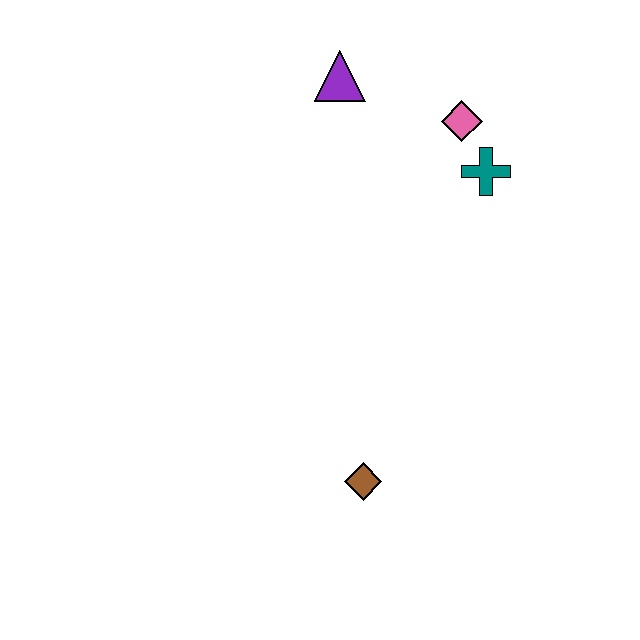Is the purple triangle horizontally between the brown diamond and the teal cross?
No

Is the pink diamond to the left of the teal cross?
Yes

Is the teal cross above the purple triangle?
No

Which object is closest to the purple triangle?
The pink diamond is closest to the purple triangle.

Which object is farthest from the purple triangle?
The brown diamond is farthest from the purple triangle.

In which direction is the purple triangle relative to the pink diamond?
The purple triangle is to the left of the pink diamond.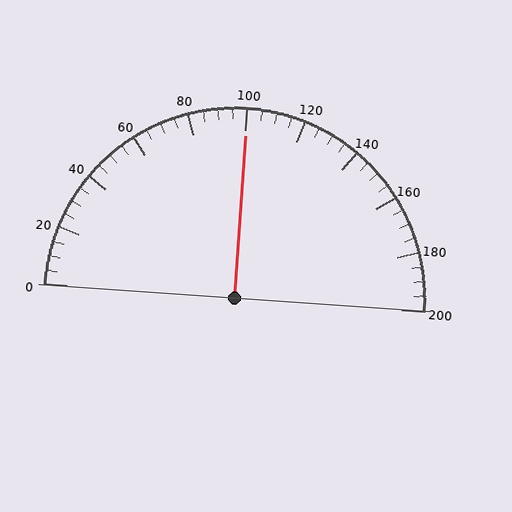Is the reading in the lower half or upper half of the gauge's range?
The reading is in the upper half of the range (0 to 200).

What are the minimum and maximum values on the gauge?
The gauge ranges from 0 to 200.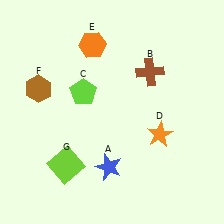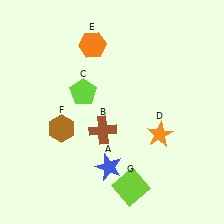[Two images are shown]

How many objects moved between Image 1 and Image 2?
3 objects moved between the two images.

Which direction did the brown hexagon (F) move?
The brown hexagon (F) moved down.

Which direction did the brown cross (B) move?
The brown cross (B) moved down.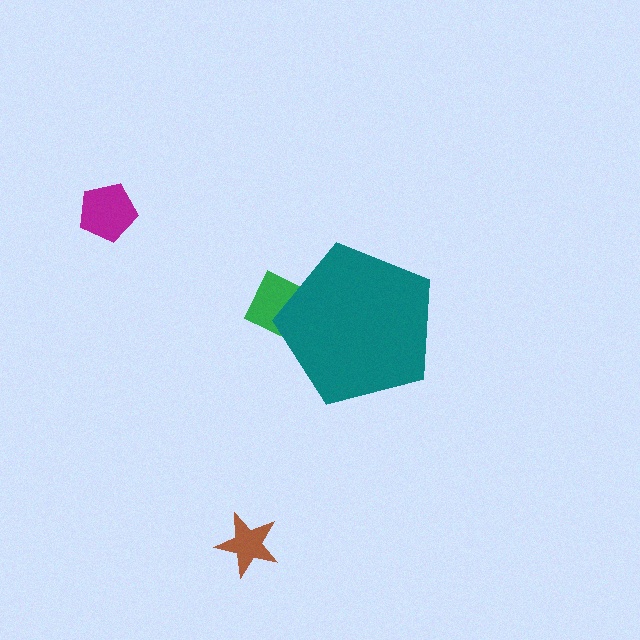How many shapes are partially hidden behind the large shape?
1 shape is partially hidden.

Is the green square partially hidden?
Yes, the green square is partially hidden behind the teal pentagon.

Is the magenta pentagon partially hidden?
No, the magenta pentagon is fully visible.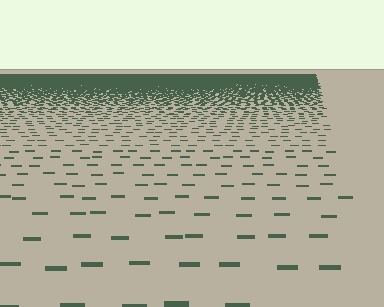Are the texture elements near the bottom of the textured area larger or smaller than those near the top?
Larger. Near the bottom, elements are closer to the viewer and appear at a bigger on-screen size.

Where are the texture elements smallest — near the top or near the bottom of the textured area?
Near the top.